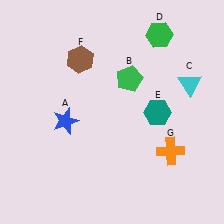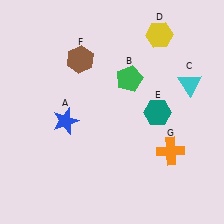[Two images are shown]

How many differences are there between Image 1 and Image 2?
There is 1 difference between the two images.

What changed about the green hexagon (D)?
In Image 1, D is green. In Image 2, it changed to yellow.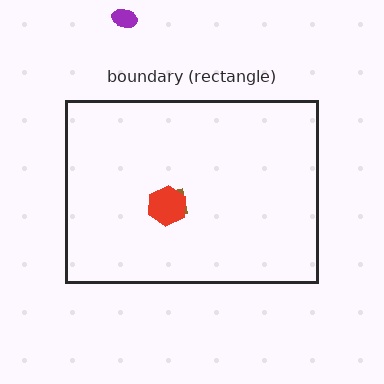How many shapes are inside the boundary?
2 inside, 1 outside.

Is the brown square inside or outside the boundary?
Inside.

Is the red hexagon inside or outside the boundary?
Inside.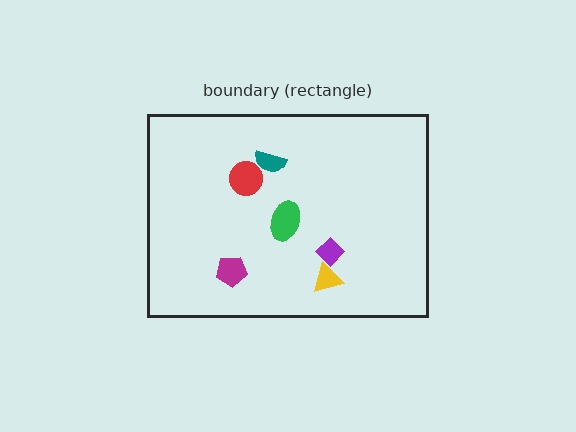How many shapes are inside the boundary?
6 inside, 0 outside.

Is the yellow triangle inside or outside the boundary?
Inside.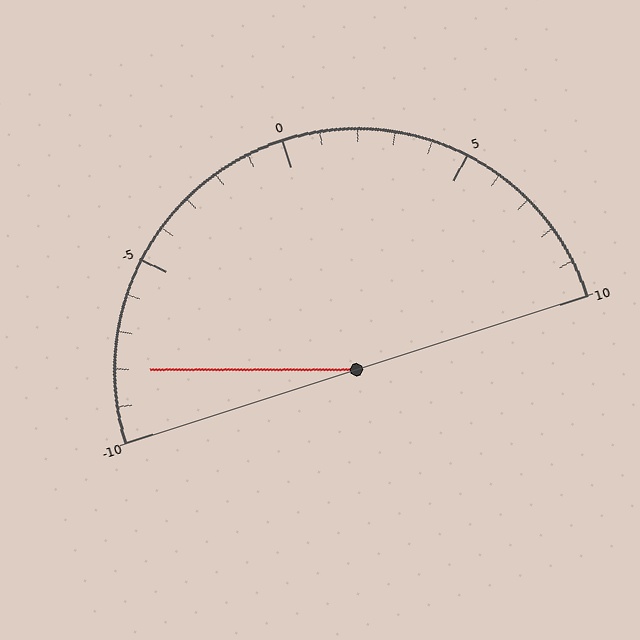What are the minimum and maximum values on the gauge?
The gauge ranges from -10 to 10.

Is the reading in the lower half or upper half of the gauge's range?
The reading is in the lower half of the range (-10 to 10).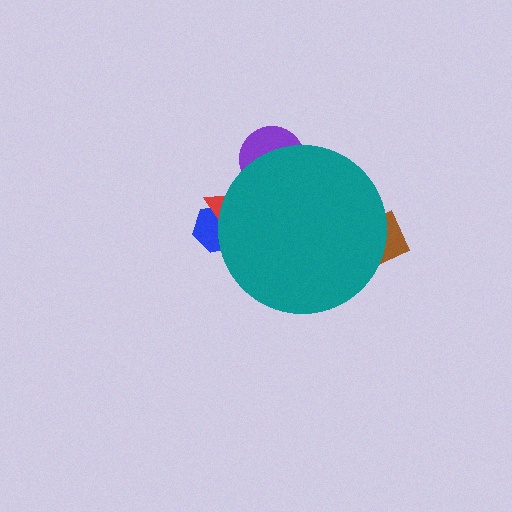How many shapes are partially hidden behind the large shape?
4 shapes are partially hidden.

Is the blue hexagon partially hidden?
Yes, the blue hexagon is partially hidden behind the teal circle.